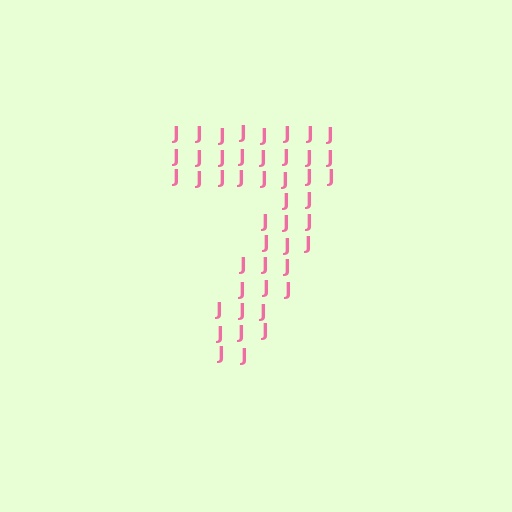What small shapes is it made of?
It is made of small letter J's.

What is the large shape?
The large shape is the digit 7.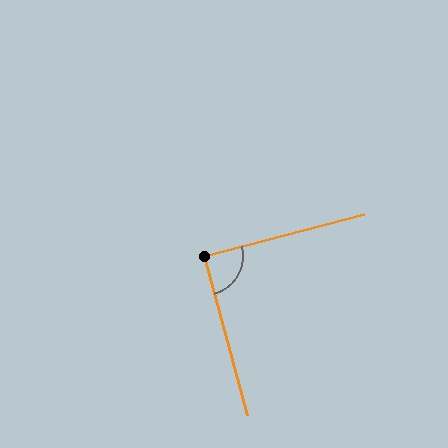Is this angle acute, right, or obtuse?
It is approximately a right angle.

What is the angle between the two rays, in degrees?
Approximately 90 degrees.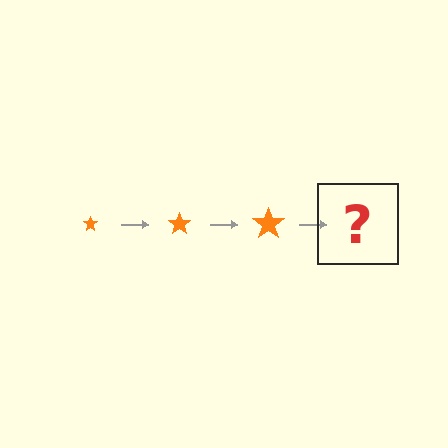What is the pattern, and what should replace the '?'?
The pattern is that the star gets progressively larger each step. The '?' should be an orange star, larger than the previous one.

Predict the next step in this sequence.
The next step is an orange star, larger than the previous one.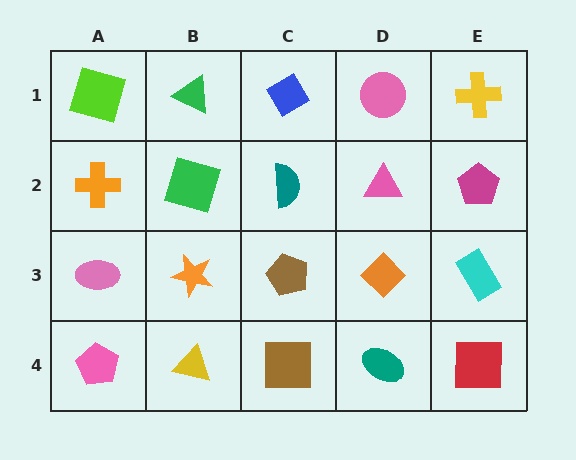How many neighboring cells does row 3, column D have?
4.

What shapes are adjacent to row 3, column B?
A green square (row 2, column B), a yellow triangle (row 4, column B), a pink ellipse (row 3, column A), a brown pentagon (row 3, column C).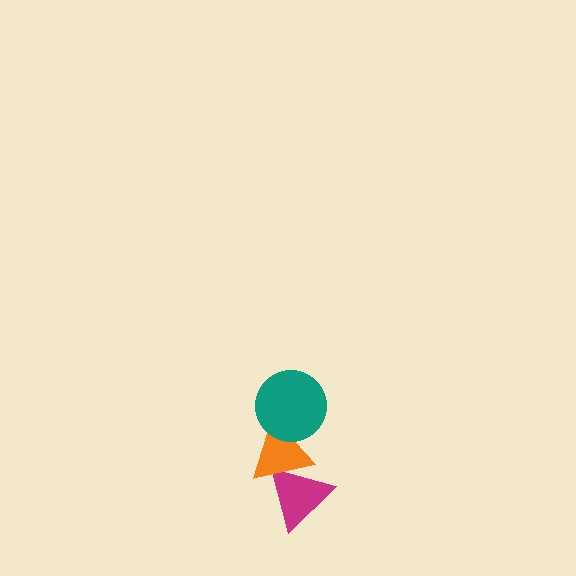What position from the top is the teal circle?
The teal circle is 1st from the top.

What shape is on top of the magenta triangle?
The orange triangle is on top of the magenta triangle.